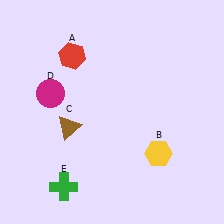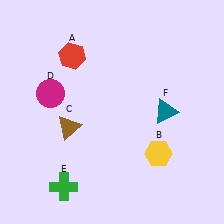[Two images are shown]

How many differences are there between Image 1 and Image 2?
There is 1 difference between the two images.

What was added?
A teal triangle (F) was added in Image 2.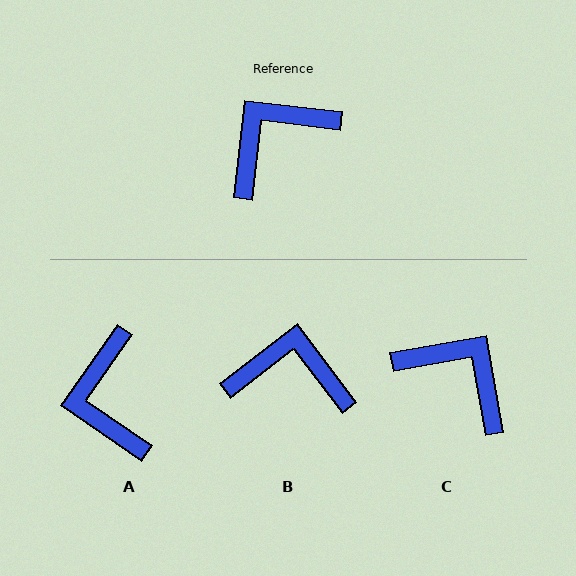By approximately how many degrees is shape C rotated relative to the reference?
Approximately 74 degrees clockwise.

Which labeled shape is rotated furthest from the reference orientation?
C, about 74 degrees away.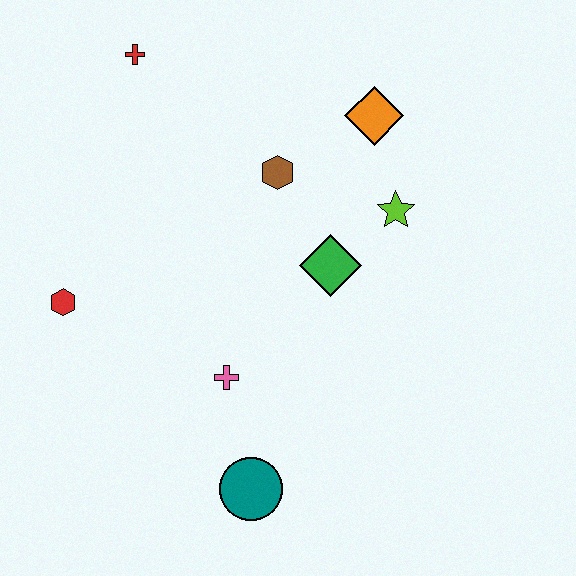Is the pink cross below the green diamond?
Yes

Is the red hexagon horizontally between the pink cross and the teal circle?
No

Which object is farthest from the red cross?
The teal circle is farthest from the red cross.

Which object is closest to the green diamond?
The lime star is closest to the green diamond.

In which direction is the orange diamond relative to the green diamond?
The orange diamond is above the green diamond.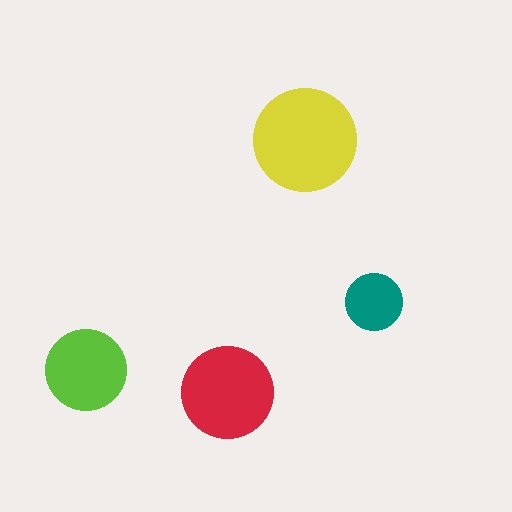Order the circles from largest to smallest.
the yellow one, the red one, the lime one, the teal one.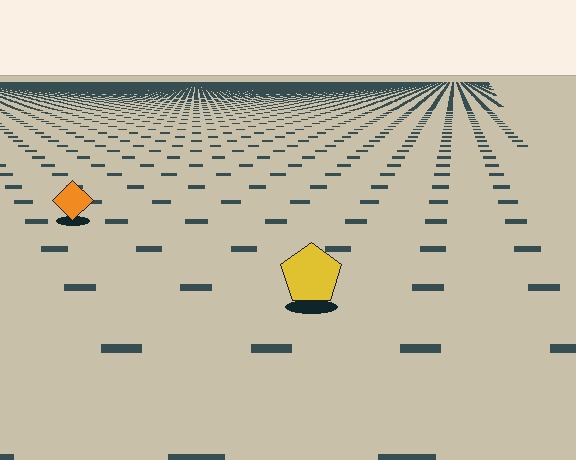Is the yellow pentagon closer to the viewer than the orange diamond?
Yes. The yellow pentagon is closer — you can tell from the texture gradient: the ground texture is coarser near it.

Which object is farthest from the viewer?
The orange diamond is farthest from the viewer. It appears smaller and the ground texture around it is denser.